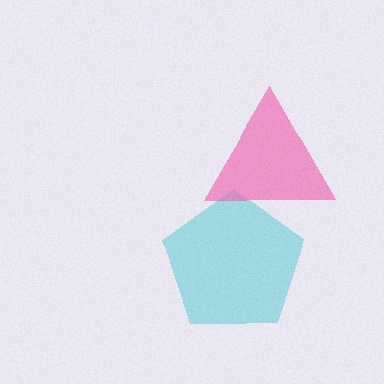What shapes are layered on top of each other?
The layered shapes are: a cyan pentagon, a pink triangle.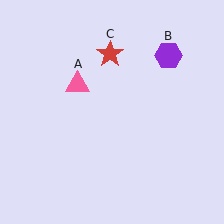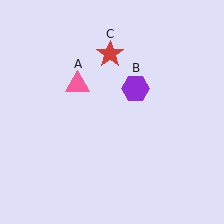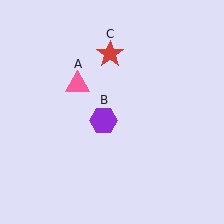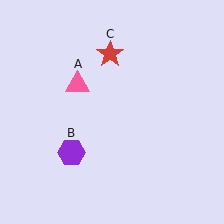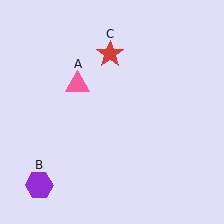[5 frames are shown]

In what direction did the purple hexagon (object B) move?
The purple hexagon (object B) moved down and to the left.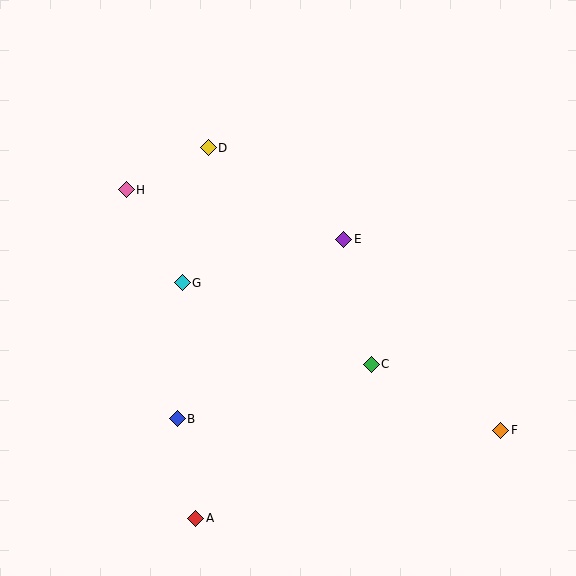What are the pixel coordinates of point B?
Point B is at (177, 419).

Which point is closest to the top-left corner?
Point H is closest to the top-left corner.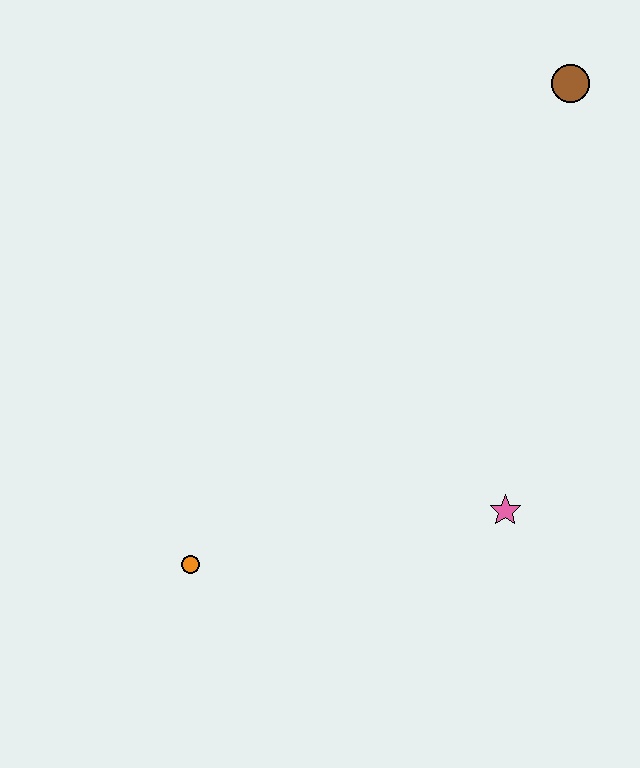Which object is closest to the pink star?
The orange circle is closest to the pink star.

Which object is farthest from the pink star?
The brown circle is farthest from the pink star.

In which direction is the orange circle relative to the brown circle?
The orange circle is below the brown circle.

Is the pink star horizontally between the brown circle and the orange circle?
Yes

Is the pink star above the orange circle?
Yes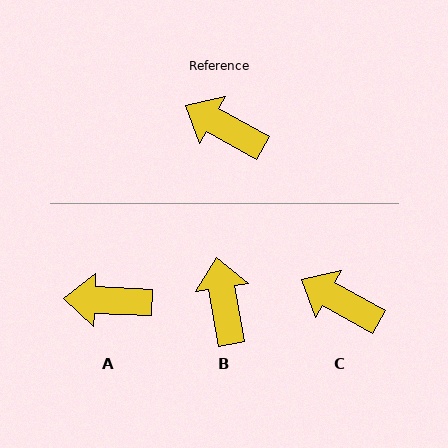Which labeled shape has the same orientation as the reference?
C.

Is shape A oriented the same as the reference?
No, it is off by about 27 degrees.